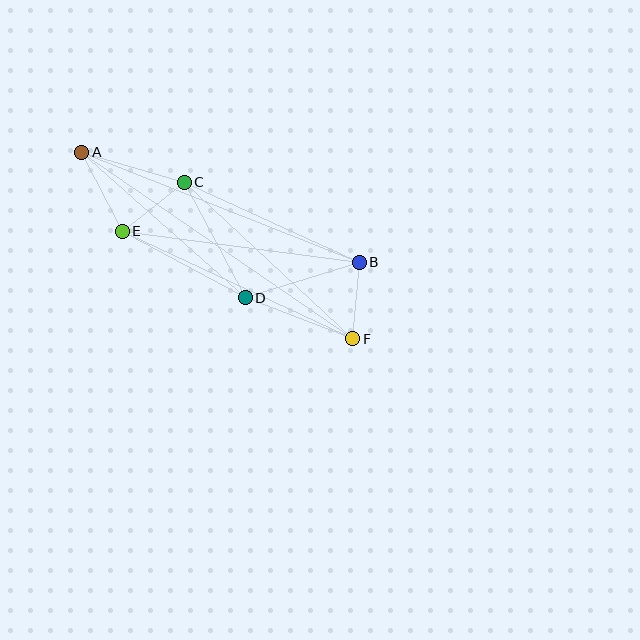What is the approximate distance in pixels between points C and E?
The distance between C and E is approximately 79 pixels.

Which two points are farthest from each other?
Points A and F are farthest from each other.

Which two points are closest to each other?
Points B and F are closest to each other.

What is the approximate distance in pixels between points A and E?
The distance between A and E is approximately 89 pixels.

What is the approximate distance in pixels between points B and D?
The distance between B and D is approximately 120 pixels.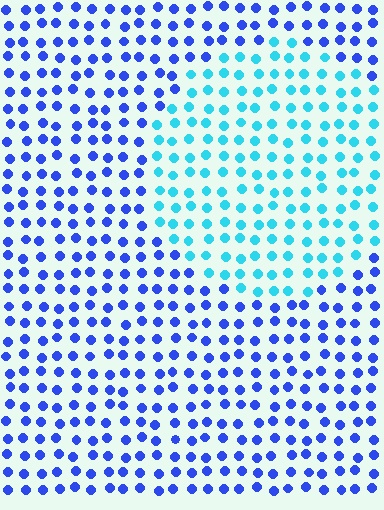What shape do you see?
I see a circle.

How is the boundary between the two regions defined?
The boundary is defined purely by a slight shift in hue (about 45 degrees). Spacing, size, and orientation are identical on both sides.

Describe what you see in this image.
The image is filled with small blue elements in a uniform arrangement. A circle-shaped region is visible where the elements are tinted to a slightly different hue, forming a subtle color boundary.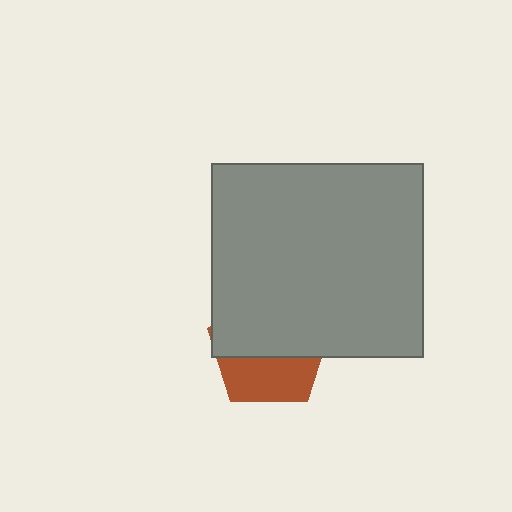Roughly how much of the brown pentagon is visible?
A small part of it is visible (roughly 40%).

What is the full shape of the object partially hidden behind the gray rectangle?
The partially hidden object is a brown pentagon.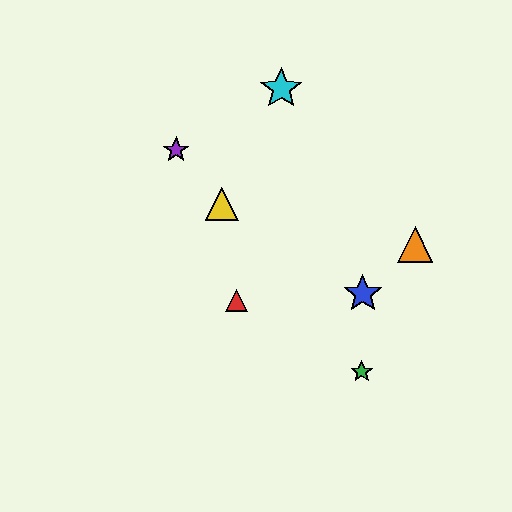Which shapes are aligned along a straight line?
The green star, the yellow triangle, the purple star are aligned along a straight line.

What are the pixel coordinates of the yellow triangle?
The yellow triangle is at (222, 204).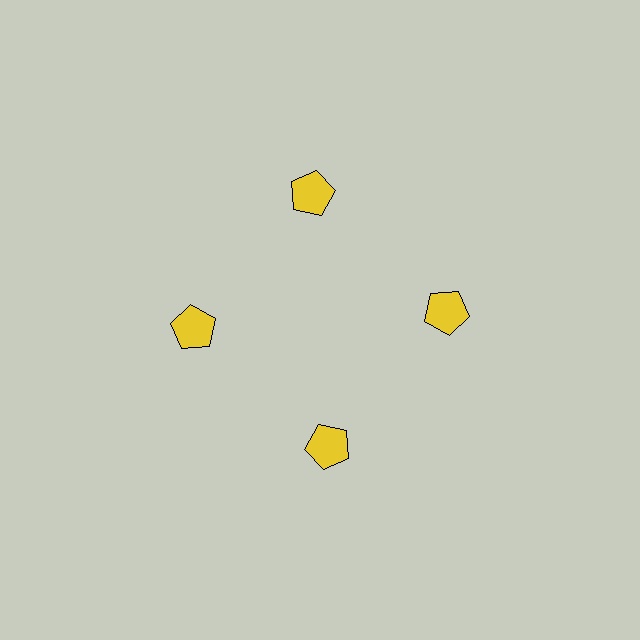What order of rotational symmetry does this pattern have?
This pattern has 4-fold rotational symmetry.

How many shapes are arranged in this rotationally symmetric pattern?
There are 4 shapes, arranged in 4 groups of 1.